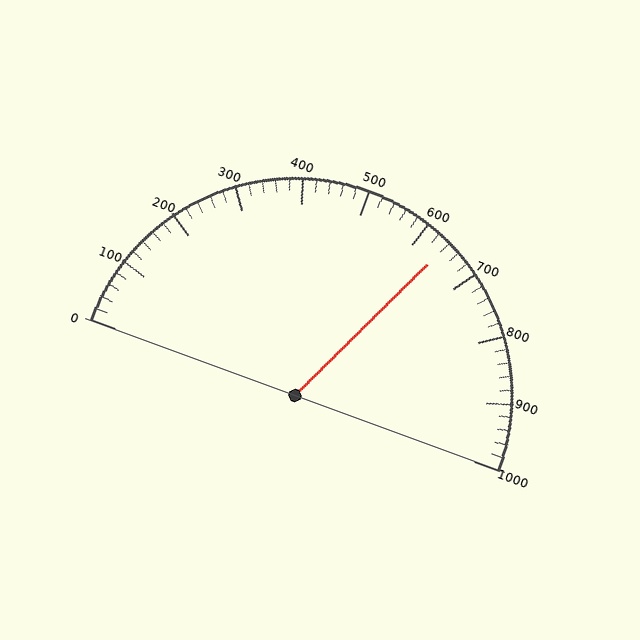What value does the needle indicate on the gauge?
The needle indicates approximately 640.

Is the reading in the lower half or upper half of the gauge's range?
The reading is in the upper half of the range (0 to 1000).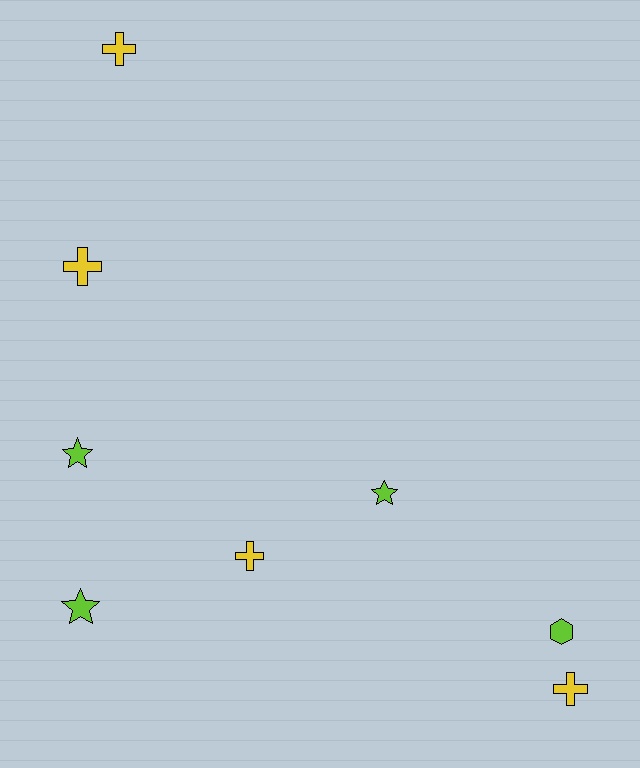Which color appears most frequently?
Lime, with 4 objects.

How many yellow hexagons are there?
There are no yellow hexagons.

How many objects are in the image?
There are 8 objects.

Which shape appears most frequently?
Cross, with 4 objects.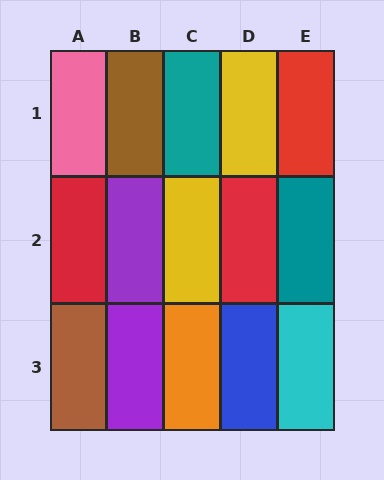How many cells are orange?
1 cell is orange.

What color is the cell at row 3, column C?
Orange.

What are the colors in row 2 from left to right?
Red, purple, yellow, red, teal.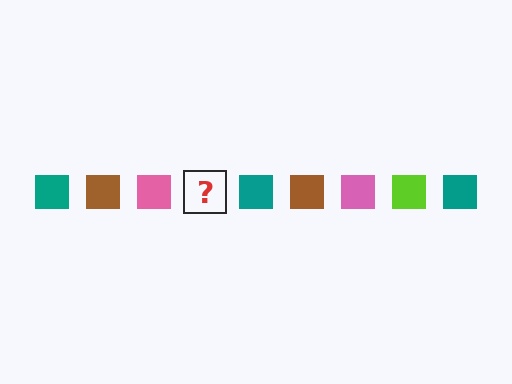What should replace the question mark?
The question mark should be replaced with a lime square.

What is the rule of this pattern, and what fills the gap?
The rule is that the pattern cycles through teal, brown, pink, lime squares. The gap should be filled with a lime square.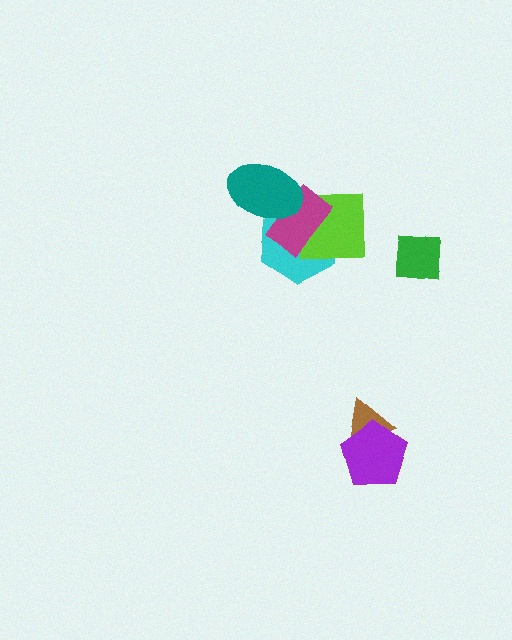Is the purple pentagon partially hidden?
No, no other shape covers it.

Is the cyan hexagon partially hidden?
Yes, it is partially covered by another shape.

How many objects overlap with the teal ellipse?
2 objects overlap with the teal ellipse.